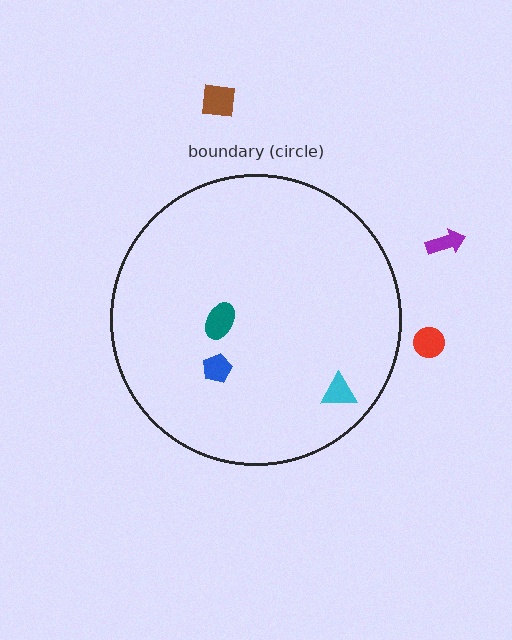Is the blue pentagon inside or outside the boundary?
Inside.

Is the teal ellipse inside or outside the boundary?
Inside.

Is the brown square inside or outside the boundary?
Outside.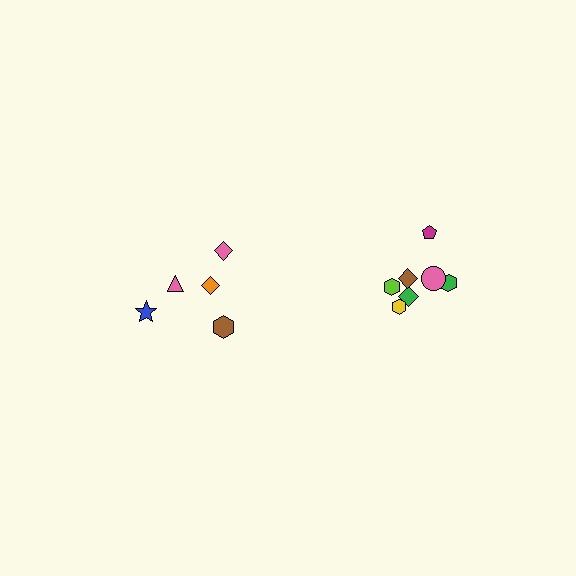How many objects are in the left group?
There are 5 objects.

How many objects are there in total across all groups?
There are 12 objects.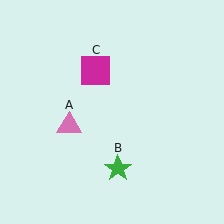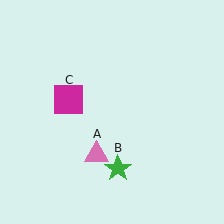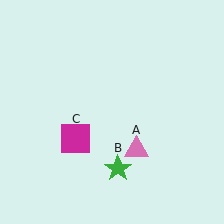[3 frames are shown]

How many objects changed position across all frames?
2 objects changed position: pink triangle (object A), magenta square (object C).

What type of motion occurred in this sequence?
The pink triangle (object A), magenta square (object C) rotated counterclockwise around the center of the scene.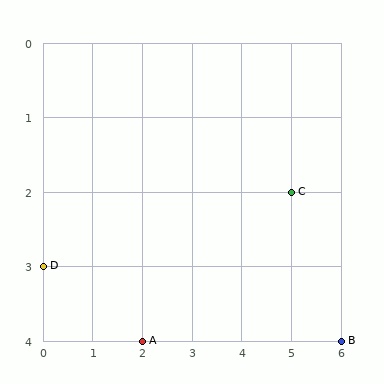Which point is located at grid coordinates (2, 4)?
Point A is at (2, 4).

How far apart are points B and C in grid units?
Points B and C are 1 column and 2 rows apart (about 2.2 grid units diagonally).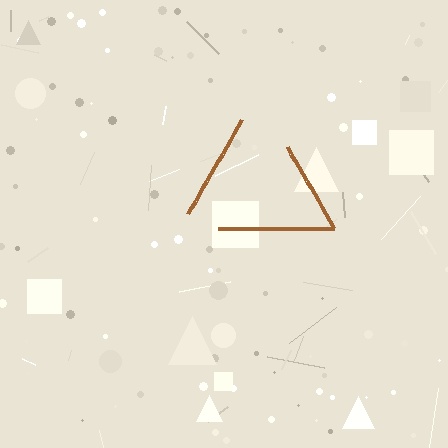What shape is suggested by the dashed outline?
The dashed outline suggests a triangle.